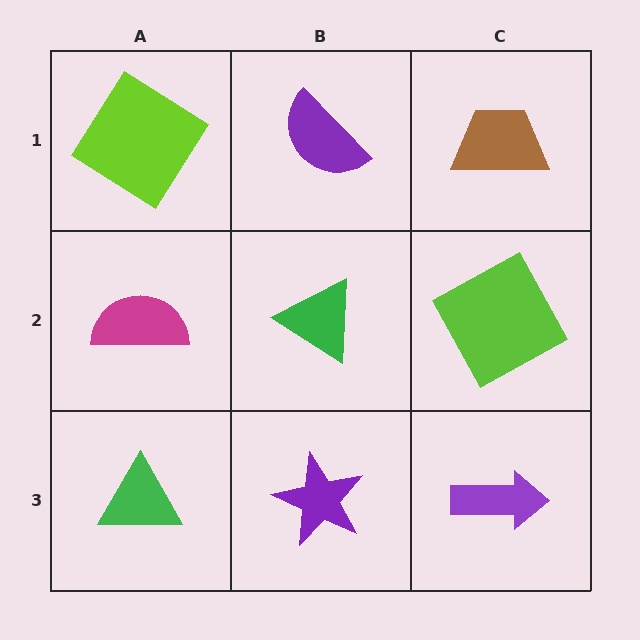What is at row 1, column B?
A purple semicircle.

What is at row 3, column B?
A purple star.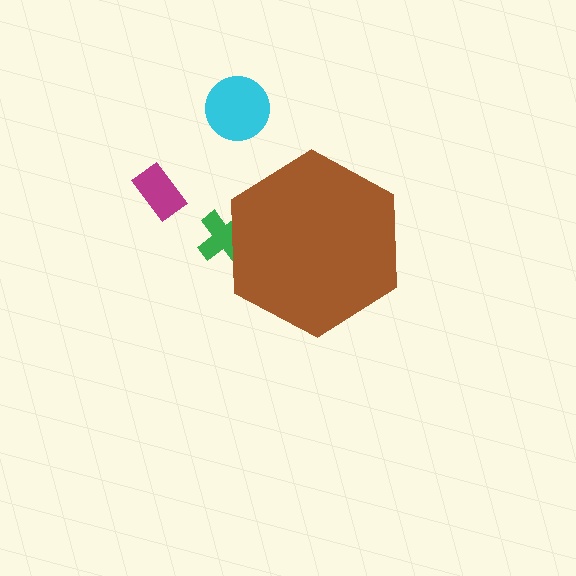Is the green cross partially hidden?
Yes, the green cross is partially hidden behind the brown hexagon.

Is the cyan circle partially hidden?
No, the cyan circle is fully visible.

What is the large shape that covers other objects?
A brown hexagon.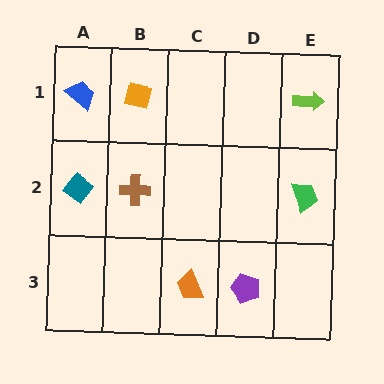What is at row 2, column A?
A teal diamond.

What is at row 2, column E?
A green trapezoid.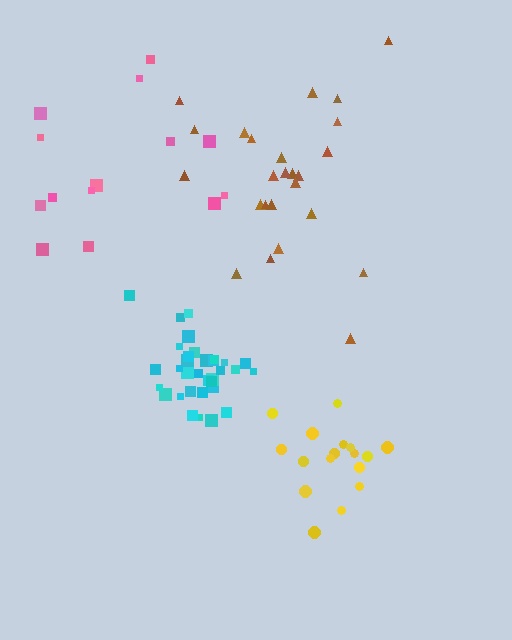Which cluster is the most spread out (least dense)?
Pink.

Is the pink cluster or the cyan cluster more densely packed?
Cyan.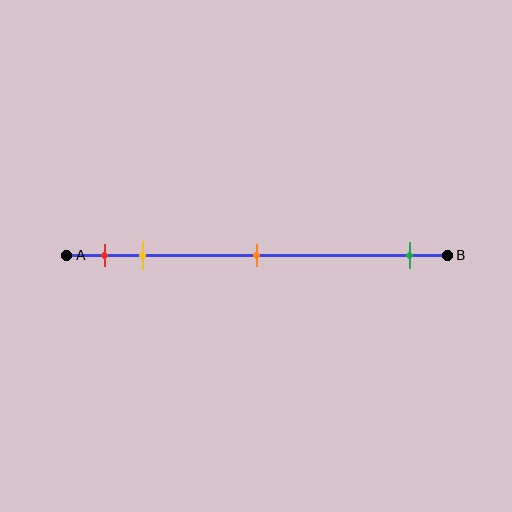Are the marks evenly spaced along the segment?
No, the marks are not evenly spaced.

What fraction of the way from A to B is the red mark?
The red mark is approximately 10% (0.1) of the way from A to B.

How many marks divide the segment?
There are 4 marks dividing the segment.